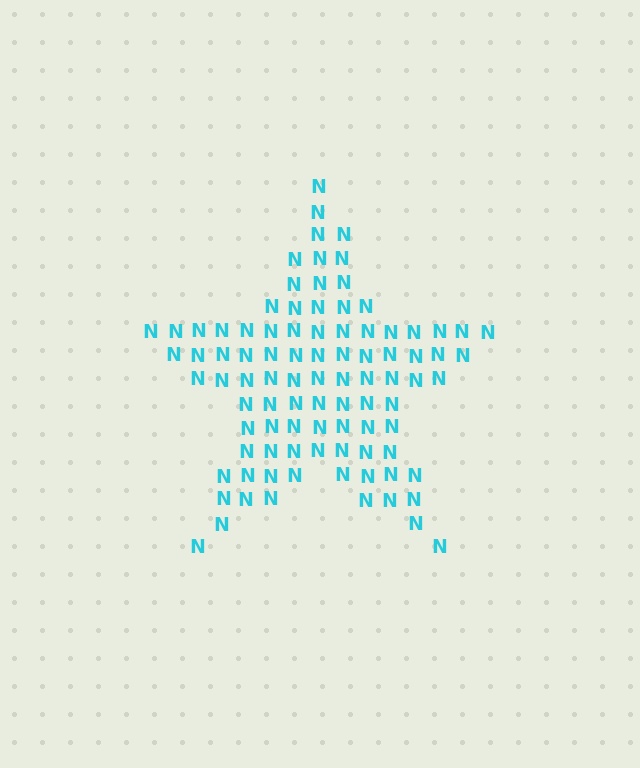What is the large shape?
The large shape is a star.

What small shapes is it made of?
It is made of small letter N's.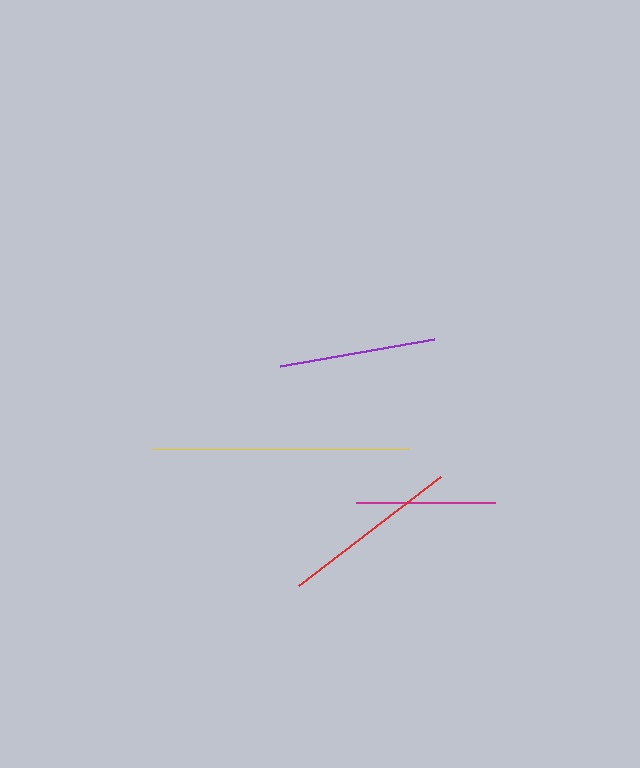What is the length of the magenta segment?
The magenta segment is approximately 138 pixels long.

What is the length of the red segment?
The red segment is approximately 179 pixels long.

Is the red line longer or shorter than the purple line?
The red line is longer than the purple line.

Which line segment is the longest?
The yellow line is the longest at approximately 255 pixels.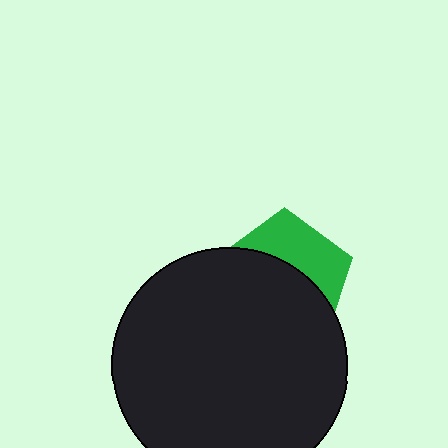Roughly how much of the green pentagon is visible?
A small part of it is visible (roughly 39%).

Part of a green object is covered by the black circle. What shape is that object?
It is a pentagon.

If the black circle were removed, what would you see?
You would see the complete green pentagon.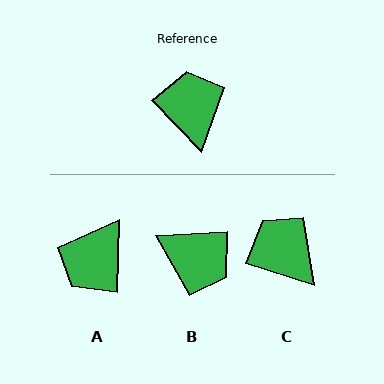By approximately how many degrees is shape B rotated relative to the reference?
Approximately 131 degrees clockwise.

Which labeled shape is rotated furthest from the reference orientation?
A, about 134 degrees away.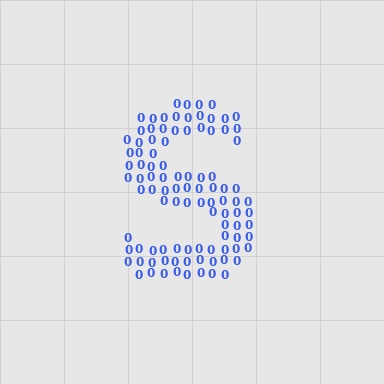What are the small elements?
The small elements are digit 0's.